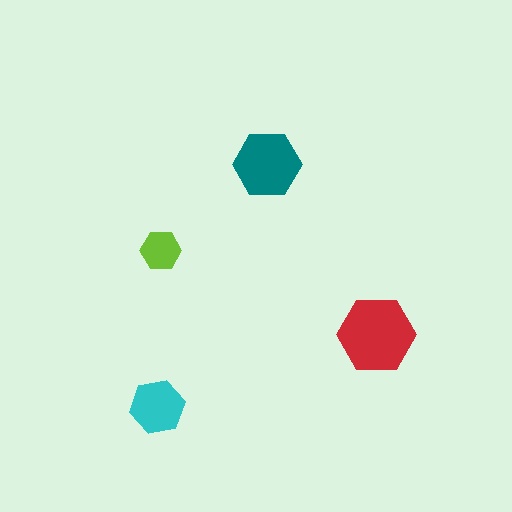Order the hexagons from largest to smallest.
the red one, the teal one, the cyan one, the lime one.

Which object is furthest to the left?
The cyan hexagon is leftmost.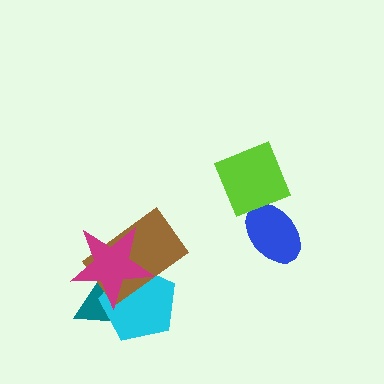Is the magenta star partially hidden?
No, no other shape covers it.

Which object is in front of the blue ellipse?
The lime diamond is in front of the blue ellipse.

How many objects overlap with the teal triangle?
3 objects overlap with the teal triangle.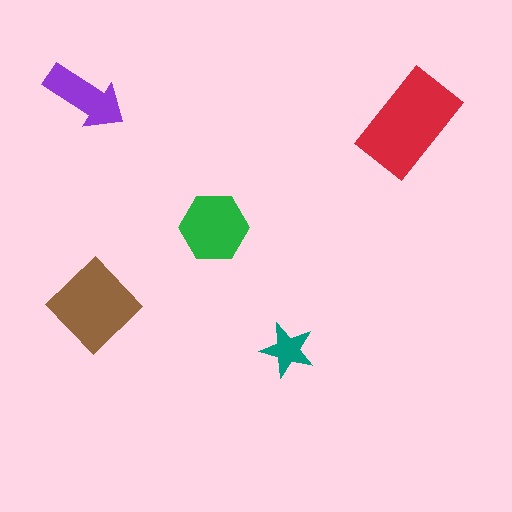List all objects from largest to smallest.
The red rectangle, the brown diamond, the green hexagon, the purple arrow, the teal star.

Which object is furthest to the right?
The red rectangle is rightmost.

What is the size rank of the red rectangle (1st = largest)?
1st.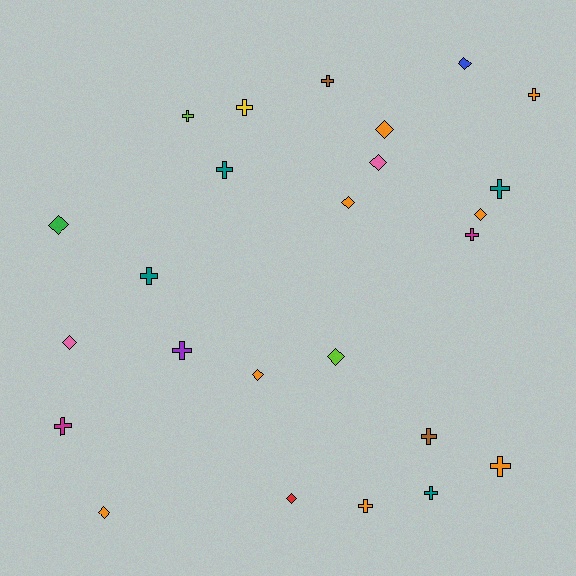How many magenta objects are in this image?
There are 2 magenta objects.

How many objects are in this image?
There are 25 objects.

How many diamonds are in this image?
There are 11 diamonds.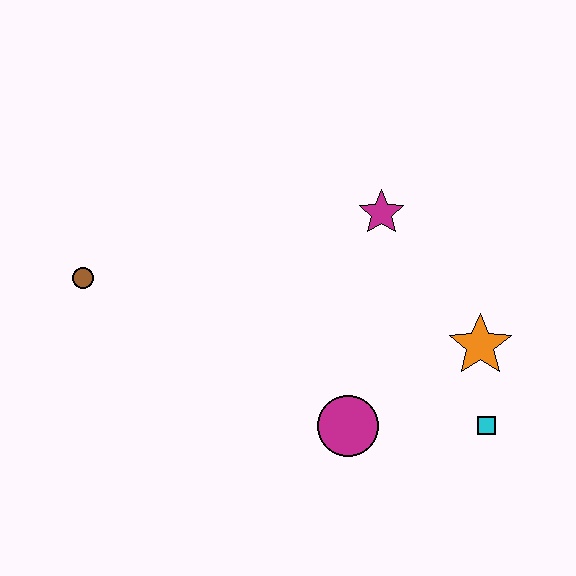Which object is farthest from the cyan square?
The brown circle is farthest from the cyan square.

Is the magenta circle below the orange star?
Yes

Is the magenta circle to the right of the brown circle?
Yes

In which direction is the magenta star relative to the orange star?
The magenta star is above the orange star.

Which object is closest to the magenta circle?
The cyan square is closest to the magenta circle.